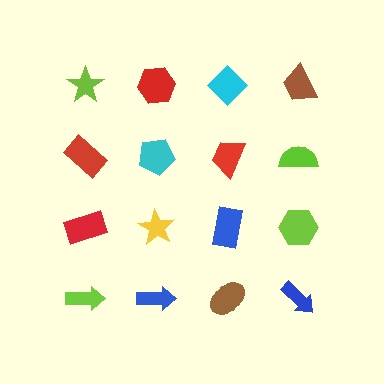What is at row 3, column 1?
A red rectangle.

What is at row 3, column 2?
A yellow star.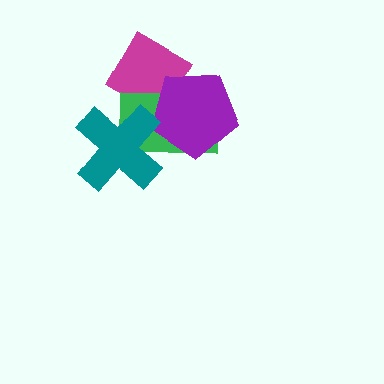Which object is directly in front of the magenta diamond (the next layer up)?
The green rectangle is directly in front of the magenta diamond.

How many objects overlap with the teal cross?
2 objects overlap with the teal cross.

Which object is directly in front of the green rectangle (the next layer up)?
The purple pentagon is directly in front of the green rectangle.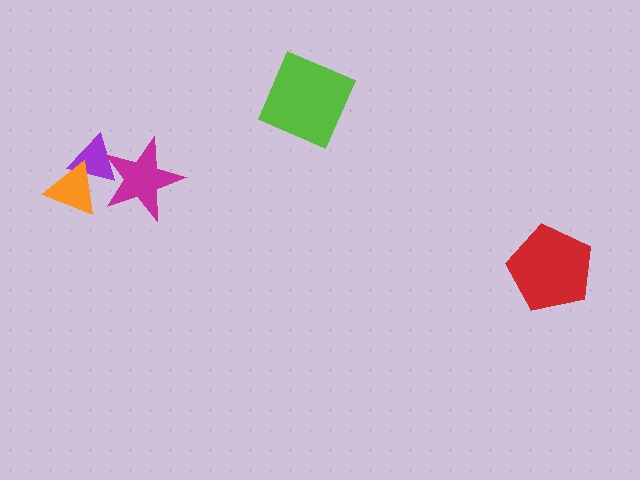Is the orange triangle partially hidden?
No, no other shape covers it.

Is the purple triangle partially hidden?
Yes, it is partially covered by another shape.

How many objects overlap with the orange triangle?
1 object overlaps with the orange triangle.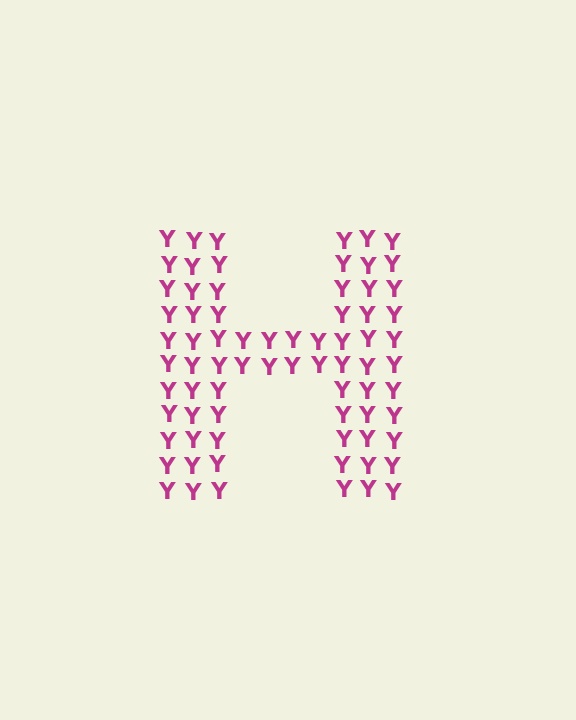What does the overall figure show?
The overall figure shows the letter H.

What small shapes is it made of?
It is made of small letter Y's.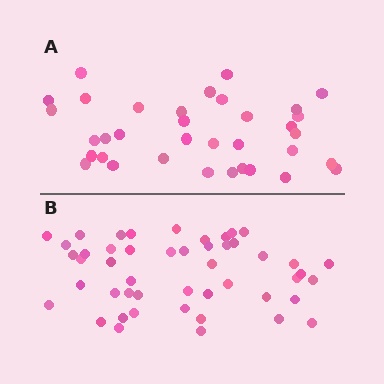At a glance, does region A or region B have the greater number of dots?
Region B (the bottom region) has more dots.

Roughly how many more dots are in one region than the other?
Region B has approximately 15 more dots than region A.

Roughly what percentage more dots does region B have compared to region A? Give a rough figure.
About 35% more.